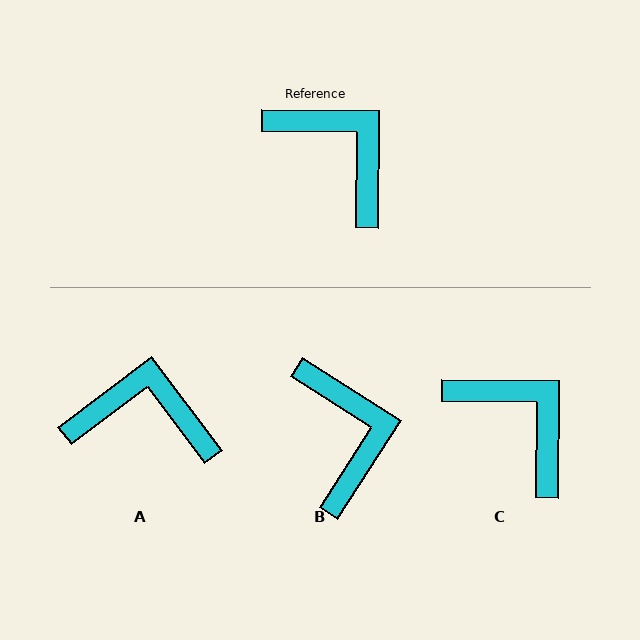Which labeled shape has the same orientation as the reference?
C.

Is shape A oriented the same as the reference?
No, it is off by about 38 degrees.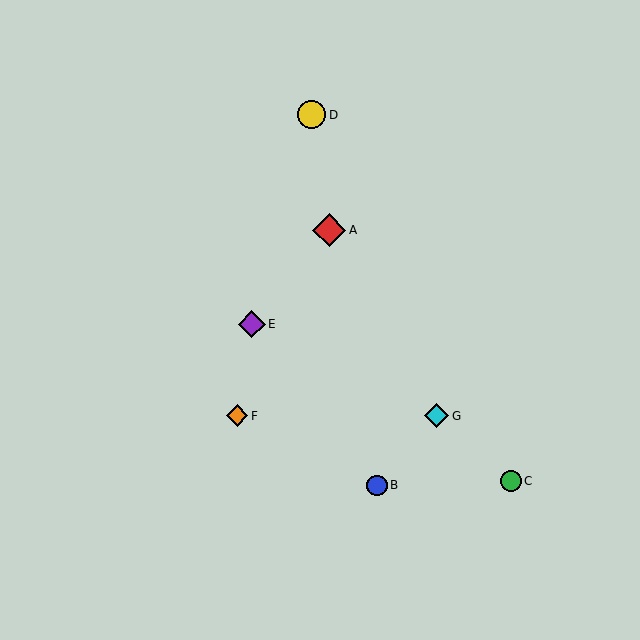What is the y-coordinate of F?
Object F is at y≈416.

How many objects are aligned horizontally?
2 objects (F, G) are aligned horizontally.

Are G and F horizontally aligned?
Yes, both are at y≈416.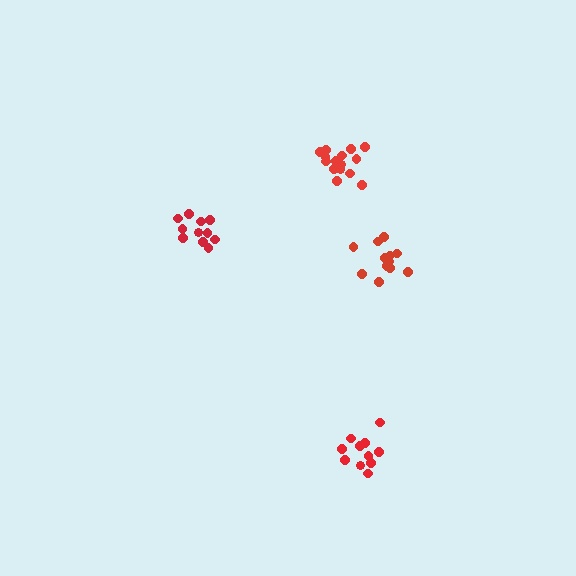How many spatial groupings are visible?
There are 4 spatial groupings.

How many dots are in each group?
Group 1: 11 dots, Group 2: 11 dots, Group 3: 12 dots, Group 4: 16 dots (50 total).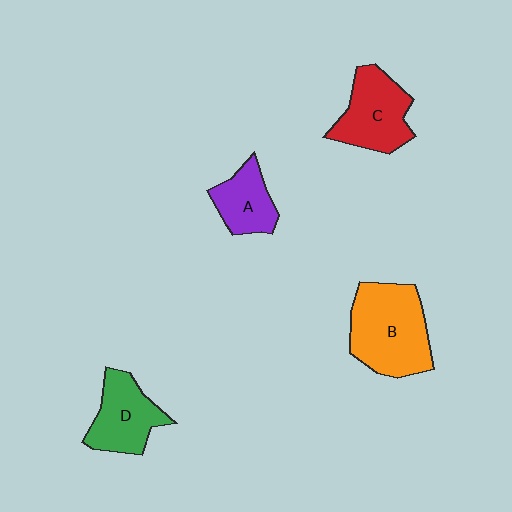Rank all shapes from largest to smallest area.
From largest to smallest: B (orange), C (red), D (green), A (purple).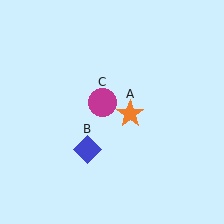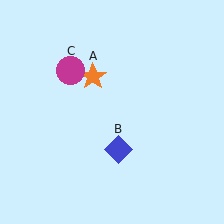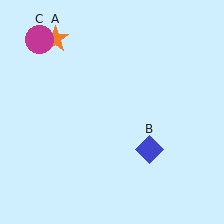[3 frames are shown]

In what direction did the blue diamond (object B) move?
The blue diamond (object B) moved right.